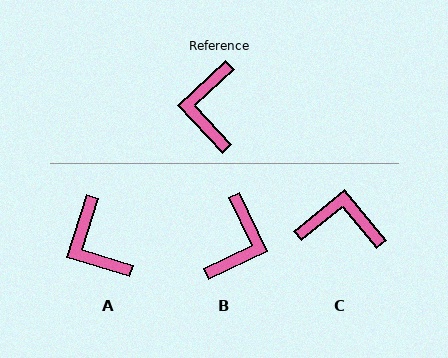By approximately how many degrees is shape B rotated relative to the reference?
Approximately 162 degrees counter-clockwise.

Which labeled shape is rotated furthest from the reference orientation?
B, about 162 degrees away.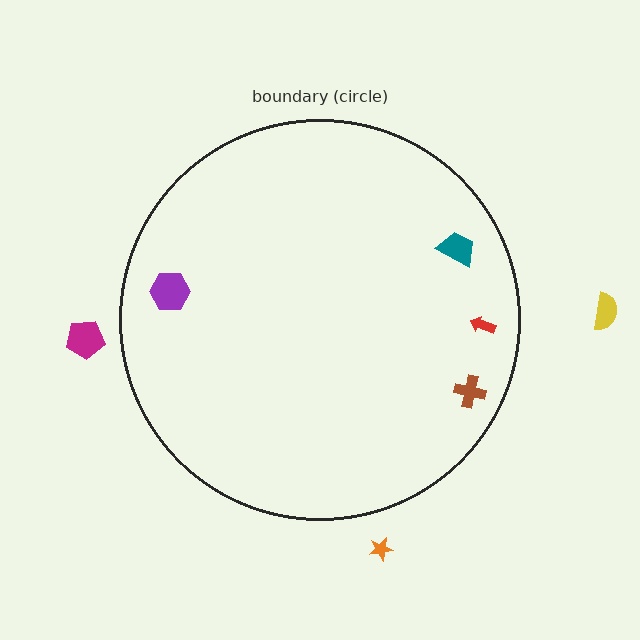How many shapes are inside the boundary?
4 inside, 3 outside.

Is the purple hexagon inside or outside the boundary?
Inside.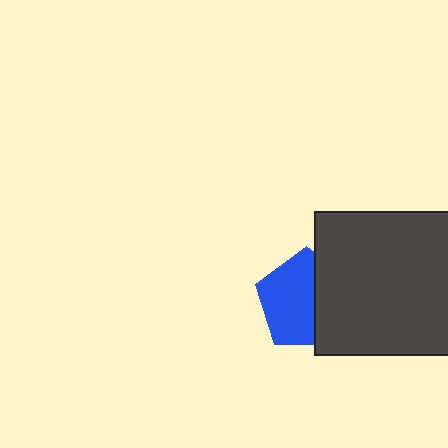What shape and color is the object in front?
The object in front is a dark gray square.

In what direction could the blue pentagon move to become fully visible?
The blue pentagon could move left. That would shift it out from behind the dark gray square entirely.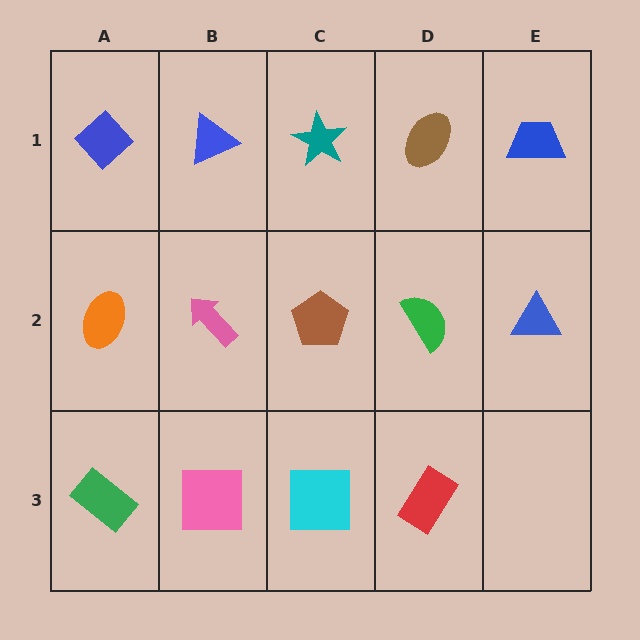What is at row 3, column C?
A cyan square.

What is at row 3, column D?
A red rectangle.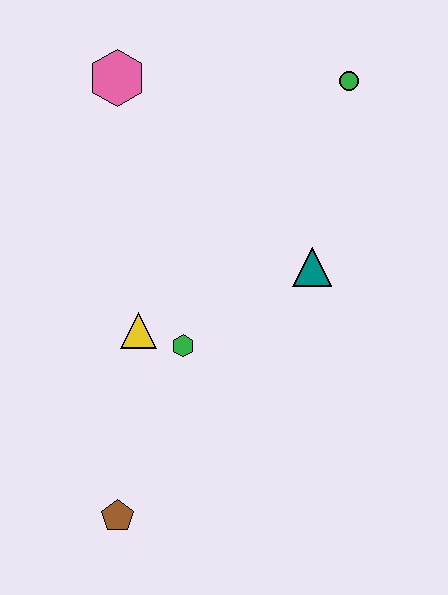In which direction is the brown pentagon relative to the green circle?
The brown pentagon is below the green circle.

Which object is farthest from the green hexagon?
The green circle is farthest from the green hexagon.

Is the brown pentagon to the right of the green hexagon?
No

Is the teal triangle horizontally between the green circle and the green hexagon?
Yes